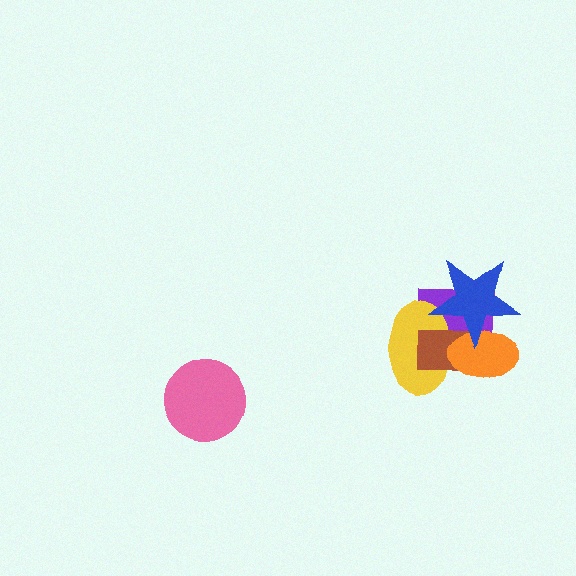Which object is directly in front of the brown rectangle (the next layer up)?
The orange ellipse is directly in front of the brown rectangle.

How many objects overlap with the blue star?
4 objects overlap with the blue star.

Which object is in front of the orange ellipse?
The blue star is in front of the orange ellipse.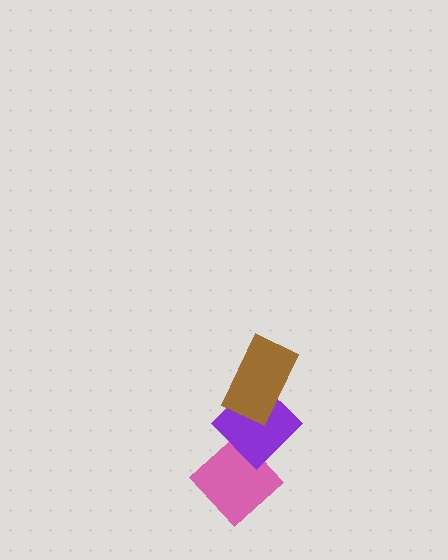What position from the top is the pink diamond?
The pink diamond is 3rd from the top.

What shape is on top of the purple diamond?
The brown rectangle is on top of the purple diamond.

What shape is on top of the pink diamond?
The purple diamond is on top of the pink diamond.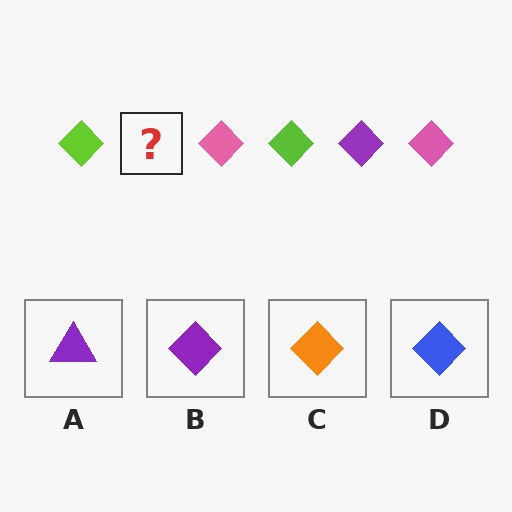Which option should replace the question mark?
Option B.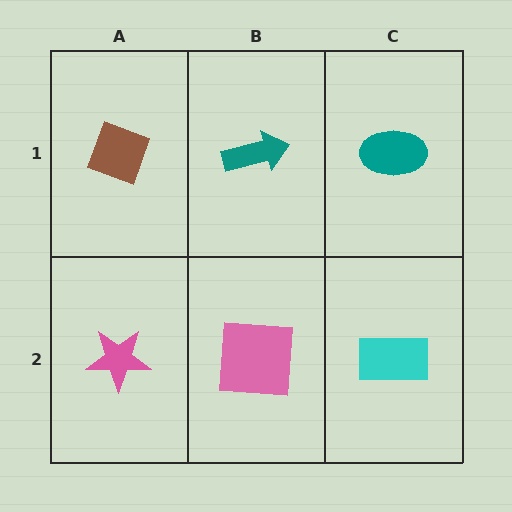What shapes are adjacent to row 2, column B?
A teal arrow (row 1, column B), a pink star (row 2, column A), a cyan rectangle (row 2, column C).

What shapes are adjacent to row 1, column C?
A cyan rectangle (row 2, column C), a teal arrow (row 1, column B).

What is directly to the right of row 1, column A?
A teal arrow.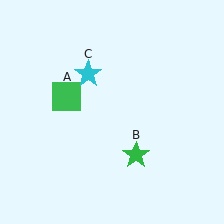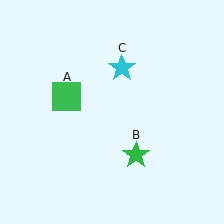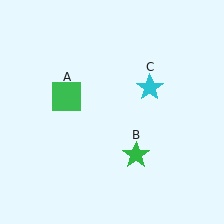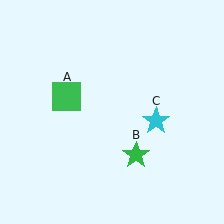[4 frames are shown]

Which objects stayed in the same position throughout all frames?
Green square (object A) and green star (object B) remained stationary.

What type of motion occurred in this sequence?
The cyan star (object C) rotated clockwise around the center of the scene.